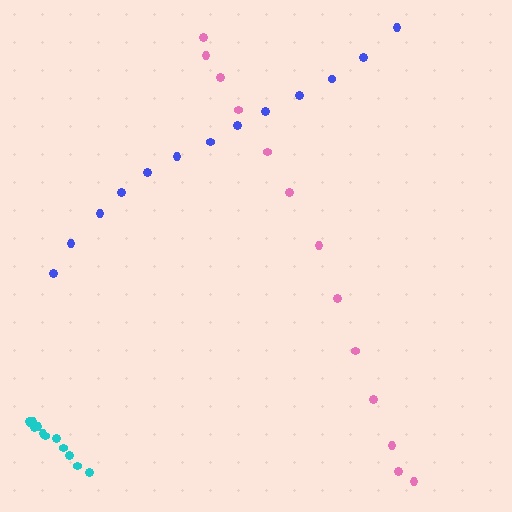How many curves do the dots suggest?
There are 3 distinct paths.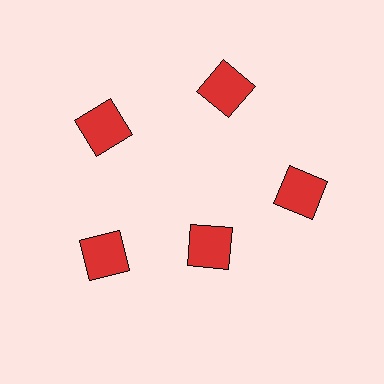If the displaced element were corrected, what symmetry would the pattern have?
It would have 5-fold rotational symmetry — the pattern would map onto itself every 72 degrees.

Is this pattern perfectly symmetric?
No. The 5 red squares are arranged in a ring, but one element near the 5 o'clock position is pulled inward toward the center, breaking the 5-fold rotational symmetry.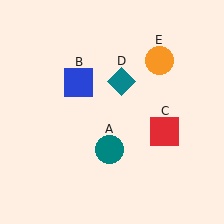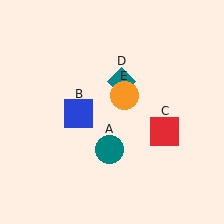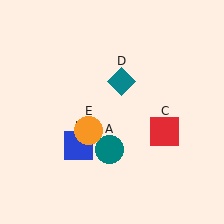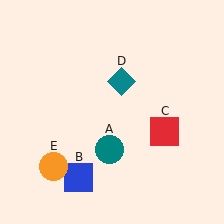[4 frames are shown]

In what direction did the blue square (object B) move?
The blue square (object B) moved down.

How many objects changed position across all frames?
2 objects changed position: blue square (object B), orange circle (object E).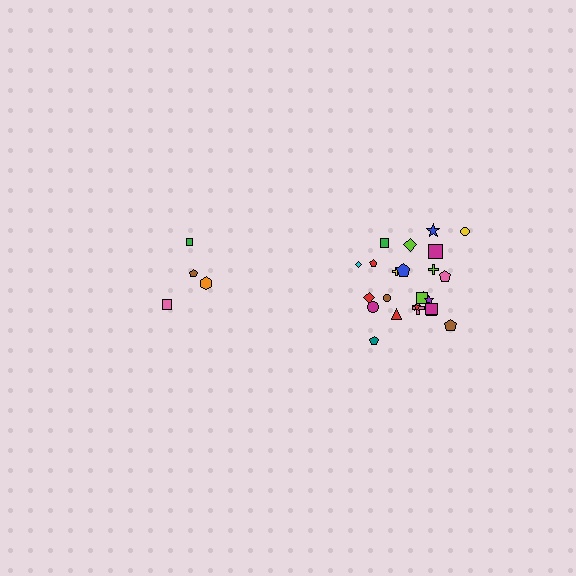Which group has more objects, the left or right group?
The right group.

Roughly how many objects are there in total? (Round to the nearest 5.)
Roughly 30 objects in total.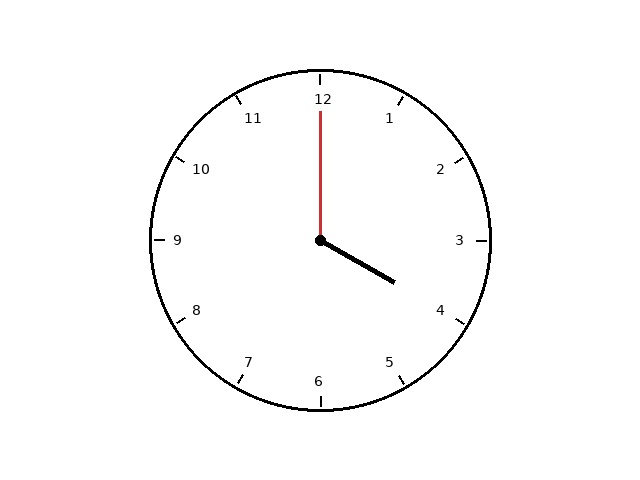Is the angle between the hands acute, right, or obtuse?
It is obtuse.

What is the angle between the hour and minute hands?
Approximately 120 degrees.